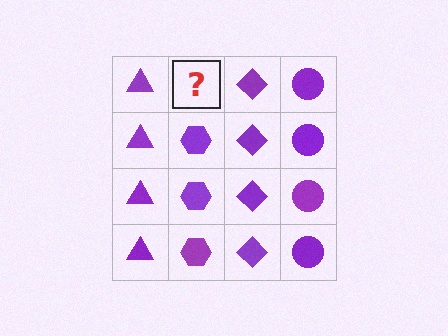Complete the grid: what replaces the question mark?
The question mark should be replaced with a purple hexagon.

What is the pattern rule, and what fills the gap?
The rule is that each column has a consistent shape. The gap should be filled with a purple hexagon.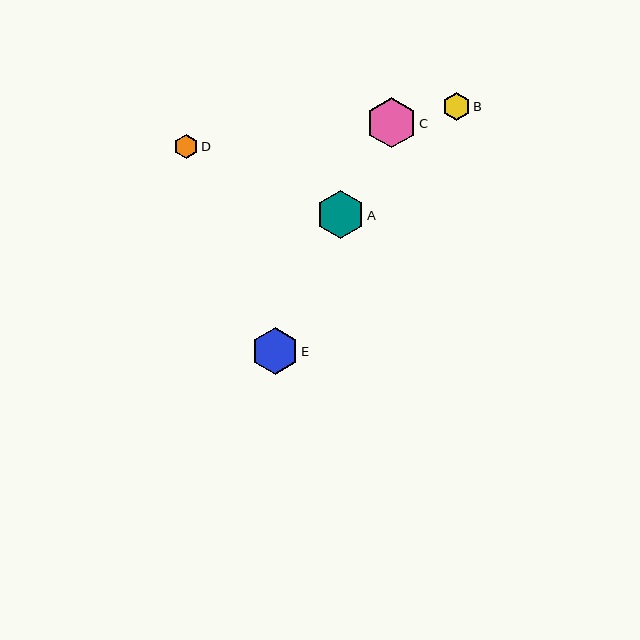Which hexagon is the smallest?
Hexagon D is the smallest with a size of approximately 24 pixels.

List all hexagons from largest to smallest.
From largest to smallest: C, A, E, B, D.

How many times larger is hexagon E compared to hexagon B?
Hexagon E is approximately 1.7 times the size of hexagon B.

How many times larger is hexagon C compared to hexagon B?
Hexagon C is approximately 1.8 times the size of hexagon B.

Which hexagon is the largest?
Hexagon C is the largest with a size of approximately 50 pixels.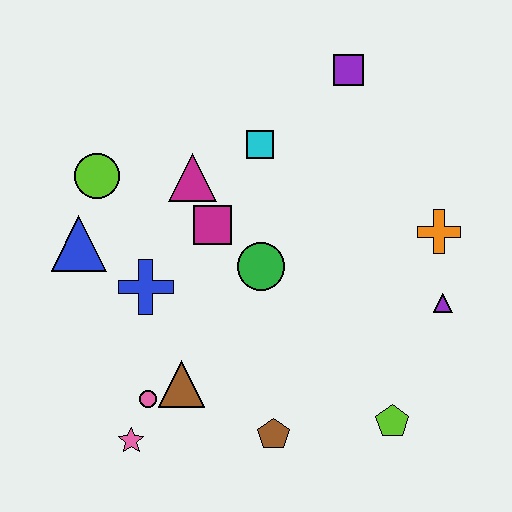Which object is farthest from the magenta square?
The lime pentagon is farthest from the magenta square.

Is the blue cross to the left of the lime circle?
No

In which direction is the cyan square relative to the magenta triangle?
The cyan square is to the right of the magenta triangle.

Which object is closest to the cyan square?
The magenta triangle is closest to the cyan square.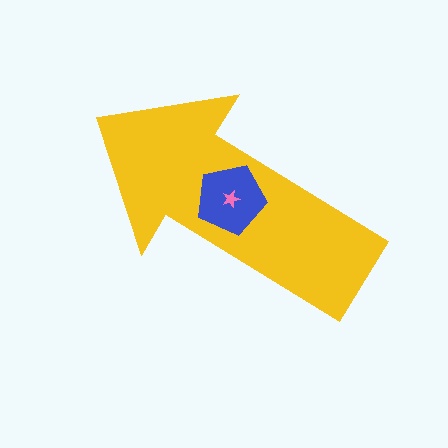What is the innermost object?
The pink star.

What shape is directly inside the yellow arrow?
The blue pentagon.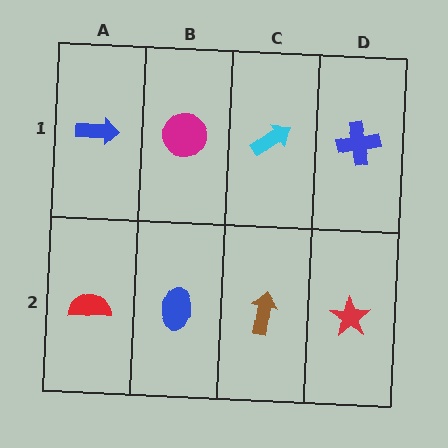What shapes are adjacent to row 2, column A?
A blue arrow (row 1, column A), a blue ellipse (row 2, column B).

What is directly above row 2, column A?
A blue arrow.